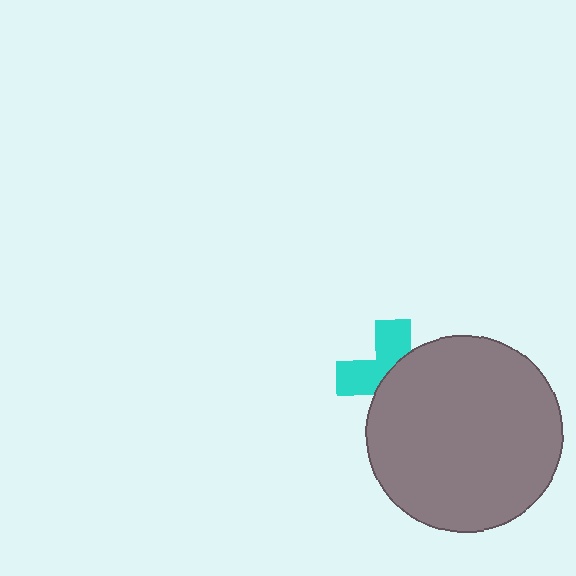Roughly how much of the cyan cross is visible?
A small part of it is visible (roughly 45%).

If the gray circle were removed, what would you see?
You would see the complete cyan cross.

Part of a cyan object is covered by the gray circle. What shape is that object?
It is a cross.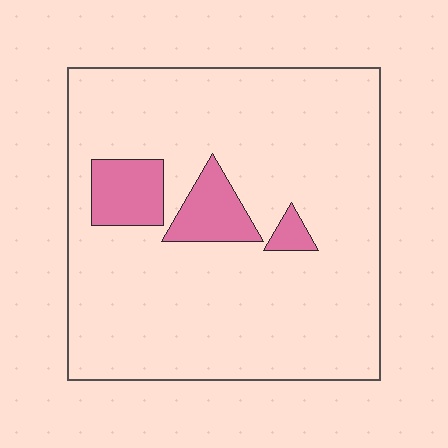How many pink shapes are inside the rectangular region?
3.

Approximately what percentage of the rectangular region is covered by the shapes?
Approximately 10%.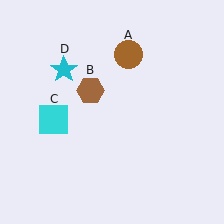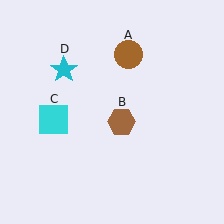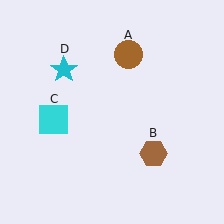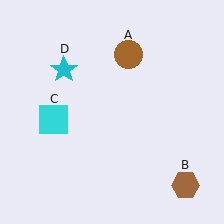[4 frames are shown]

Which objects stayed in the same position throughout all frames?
Brown circle (object A) and cyan square (object C) and cyan star (object D) remained stationary.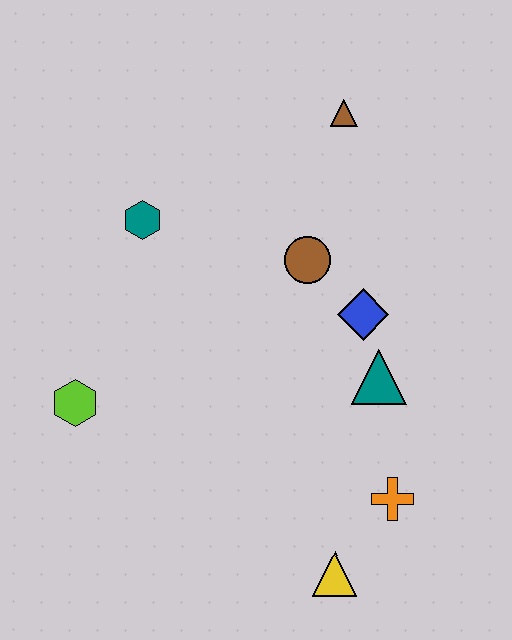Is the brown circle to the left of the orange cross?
Yes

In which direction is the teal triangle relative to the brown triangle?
The teal triangle is below the brown triangle.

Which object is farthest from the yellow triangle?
The brown triangle is farthest from the yellow triangle.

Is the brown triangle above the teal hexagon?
Yes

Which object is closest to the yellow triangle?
The orange cross is closest to the yellow triangle.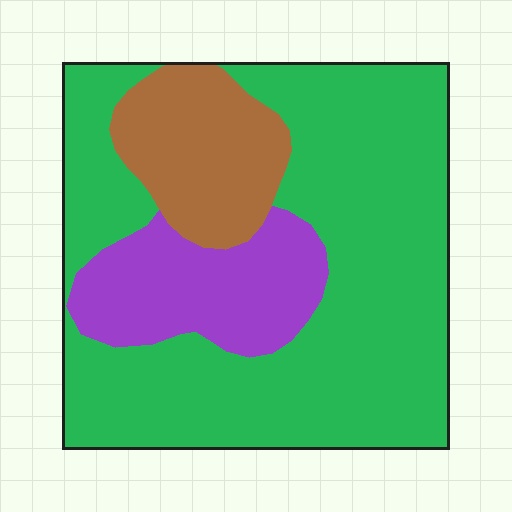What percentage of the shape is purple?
Purple covers 18% of the shape.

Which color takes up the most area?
Green, at roughly 65%.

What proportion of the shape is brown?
Brown covers 16% of the shape.